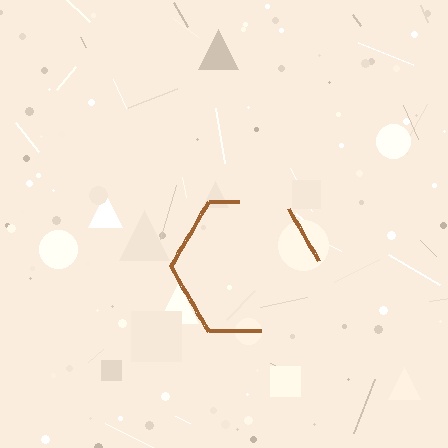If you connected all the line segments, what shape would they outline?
They would outline a hexagon.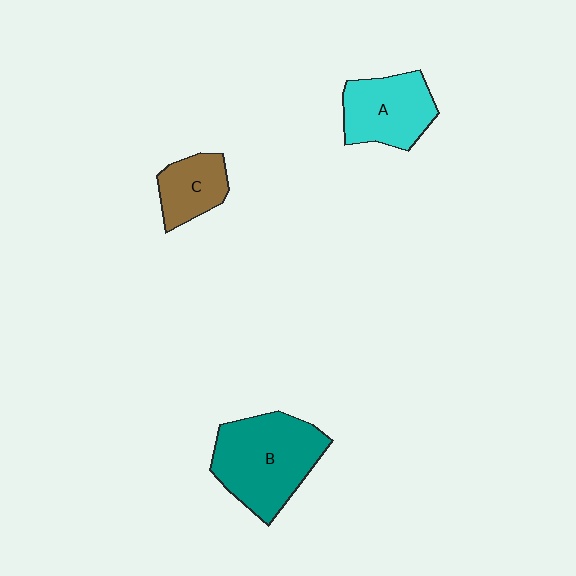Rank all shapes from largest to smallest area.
From largest to smallest: B (teal), A (cyan), C (brown).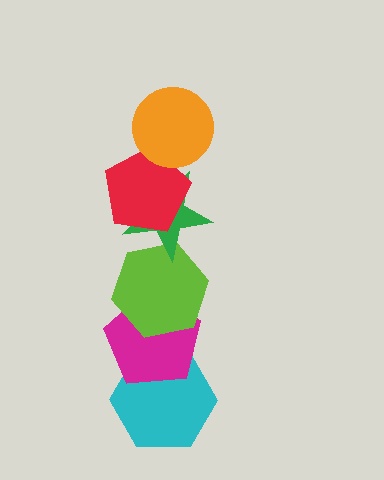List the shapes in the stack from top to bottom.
From top to bottom: the orange circle, the red pentagon, the green star, the lime hexagon, the magenta pentagon, the cyan hexagon.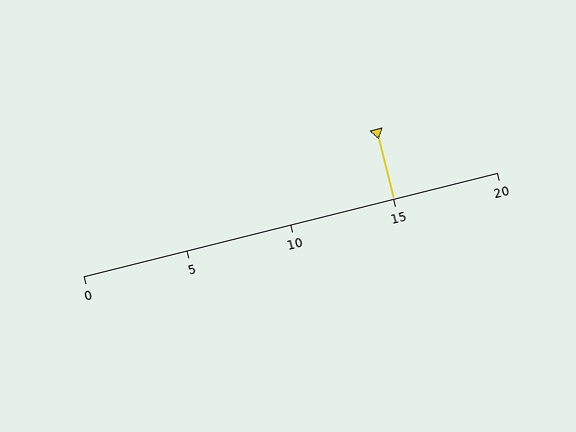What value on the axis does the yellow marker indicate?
The marker indicates approximately 15.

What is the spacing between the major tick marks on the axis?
The major ticks are spaced 5 apart.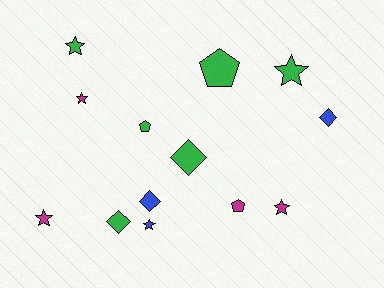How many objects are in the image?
There are 13 objects.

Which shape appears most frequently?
Star, with 6 objects.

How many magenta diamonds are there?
There are no magenta diamonds.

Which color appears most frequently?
Green, with 6 objects.